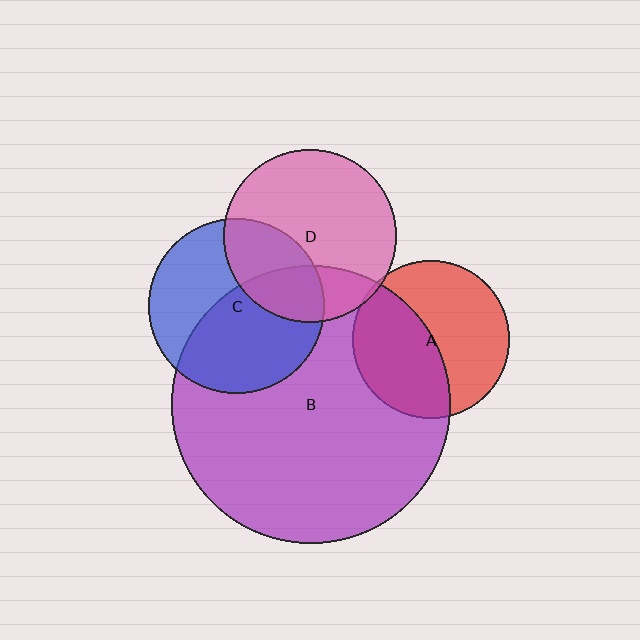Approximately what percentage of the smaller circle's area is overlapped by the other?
Approximately 30%.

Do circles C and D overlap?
Yes.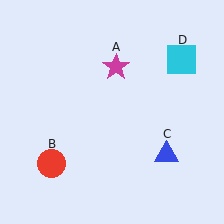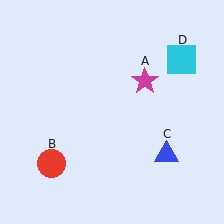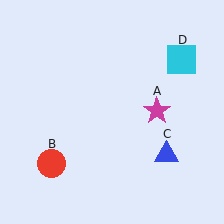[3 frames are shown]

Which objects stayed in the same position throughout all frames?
Red circle (object B) and blue triangle (object C) and cyan square (object D) remained stationary.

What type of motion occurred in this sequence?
The magenta star (object A) rotated clockwise around the center of the scene.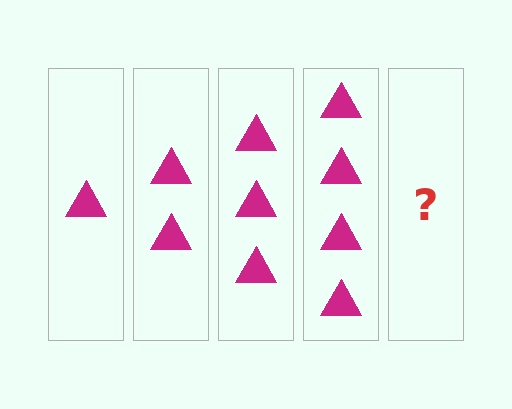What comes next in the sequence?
The next element should be 5 triangles.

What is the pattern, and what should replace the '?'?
The pattern is that each step adds one more triangle. The '?' should be 5 triangles.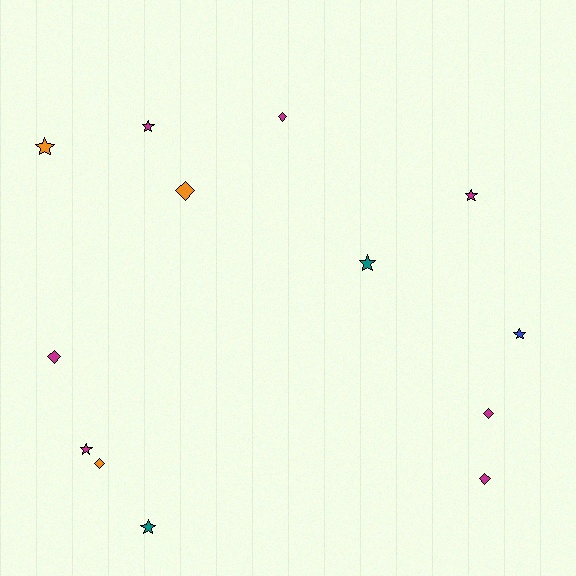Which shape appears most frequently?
Star, with 7 objects.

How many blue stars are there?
There is 1 blue star.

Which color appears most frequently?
Magenta, with 7 objects.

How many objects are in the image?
There are 13 objects.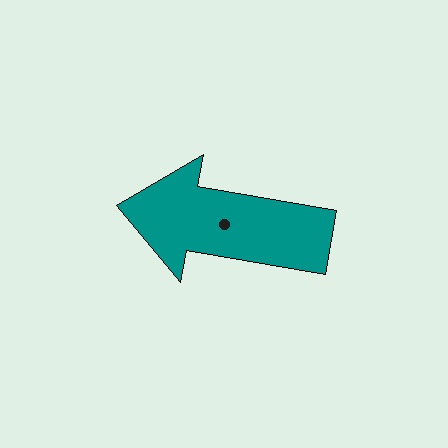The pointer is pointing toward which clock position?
Roughly 9 o'clock.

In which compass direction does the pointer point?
West.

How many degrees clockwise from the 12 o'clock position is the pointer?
Approximately 280 degrees.